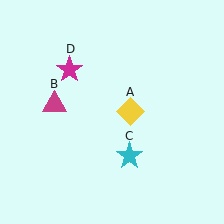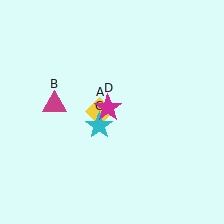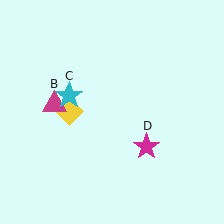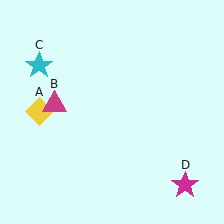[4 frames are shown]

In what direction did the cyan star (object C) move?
The cyan star (object C) moved up and to the left.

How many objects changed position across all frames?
3 objects changed position: yellow diamond (object A), cyan star (object C), magenta star (object D).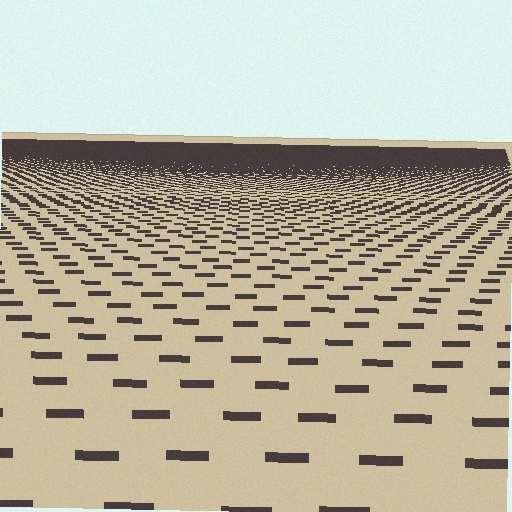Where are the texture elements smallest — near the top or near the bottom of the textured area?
Near the top.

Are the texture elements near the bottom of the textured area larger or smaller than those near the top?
Larger. Near the bottom, elements are closer to the viewer and appear at a bigger on-screen size.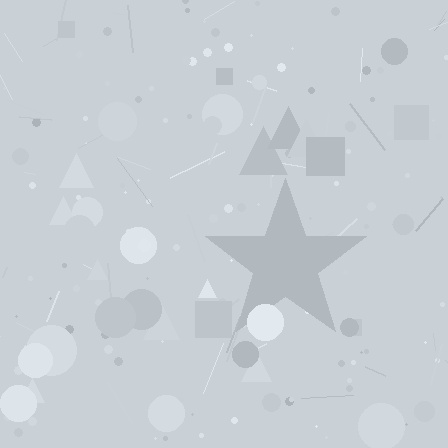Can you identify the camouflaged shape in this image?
The camouflaged shape is a star.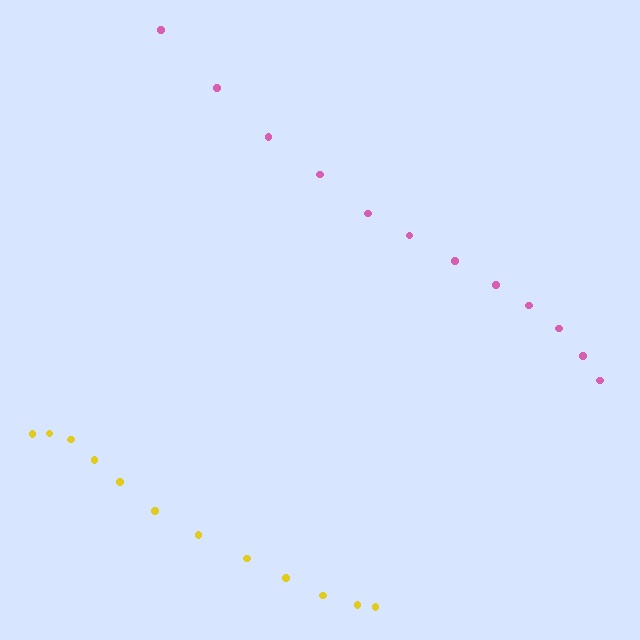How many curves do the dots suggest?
There are 2 distinct paths.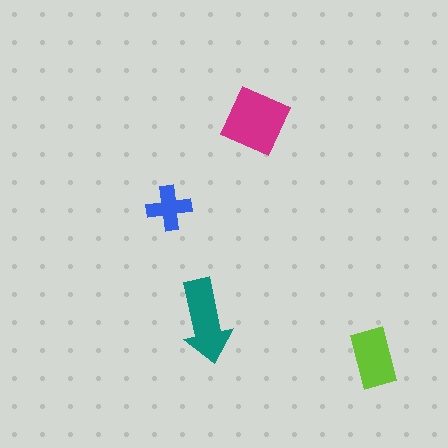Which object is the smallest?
The blue cross.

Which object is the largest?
The magenta diamond.